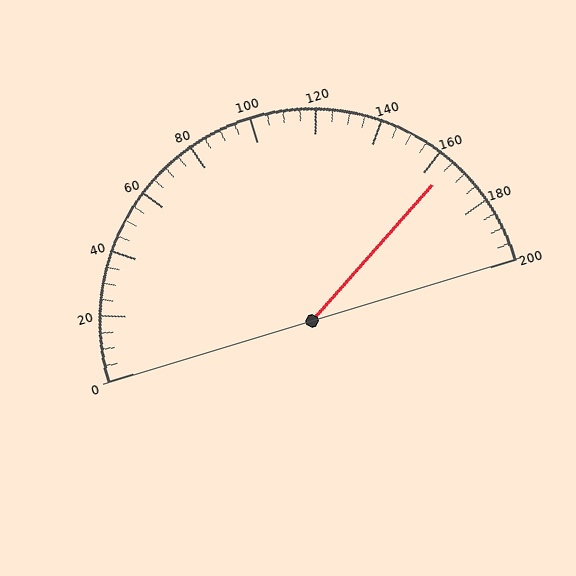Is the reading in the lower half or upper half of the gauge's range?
The reading is in the upper half of the range (0 to 200).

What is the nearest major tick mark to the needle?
The nearest major tick mark is 160.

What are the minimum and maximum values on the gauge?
The gauge ranges from 0 to 200.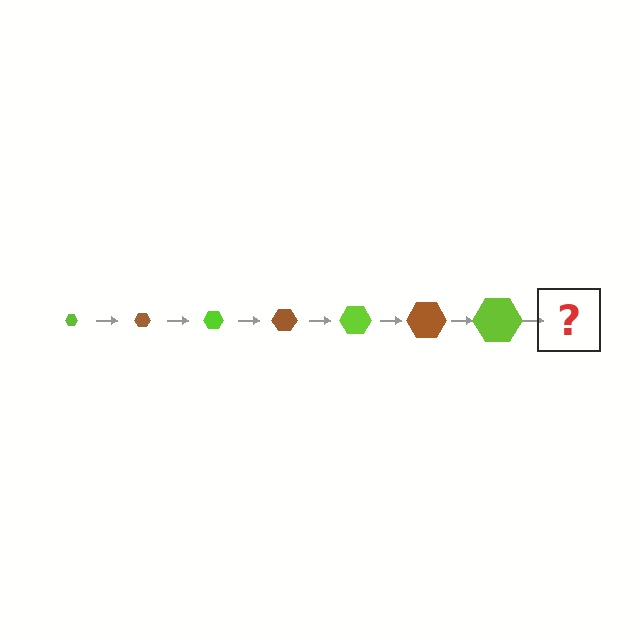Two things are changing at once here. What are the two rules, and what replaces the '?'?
The two rules are that the hexagon grows larger each step and the color cycles through lime and brown. The '?' should be a brown hexagon, larger than the previous one.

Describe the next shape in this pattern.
It should be a brown hexagon, larger than the previous one.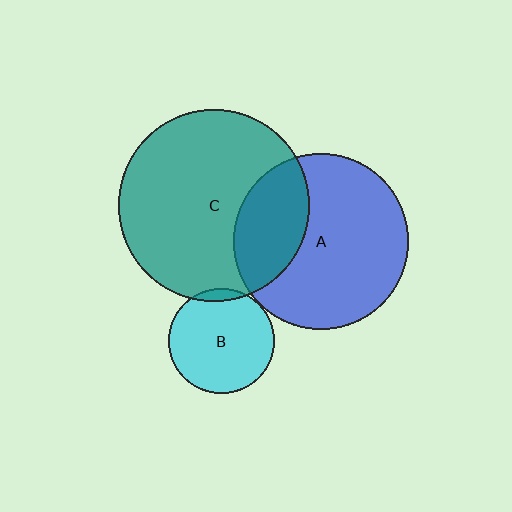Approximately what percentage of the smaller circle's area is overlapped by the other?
Approximately 30%.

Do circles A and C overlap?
Yes.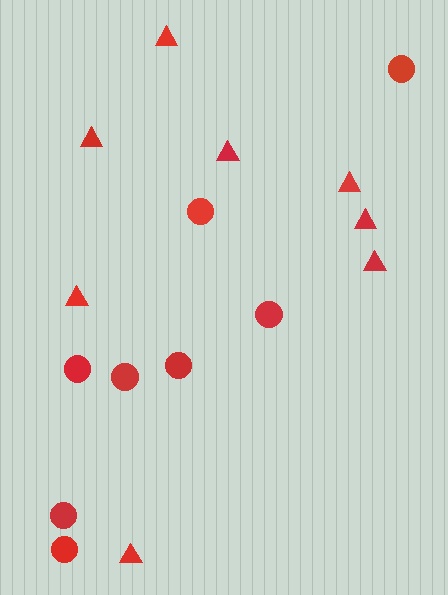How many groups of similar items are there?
There are 2 groups: one group of triangles (8) and one group of circles (8).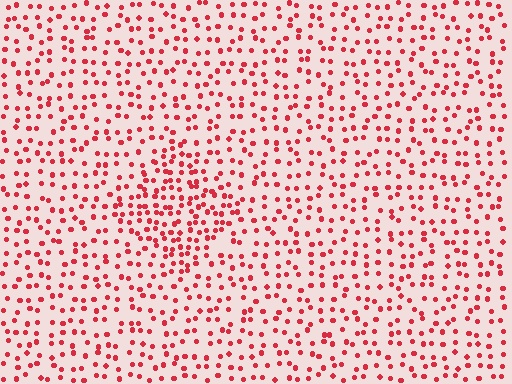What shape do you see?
I see a diamond.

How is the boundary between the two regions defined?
The boundary is defined by a change in element density (approximately 1.8x ratio). All elements are the same color, size, and shape.